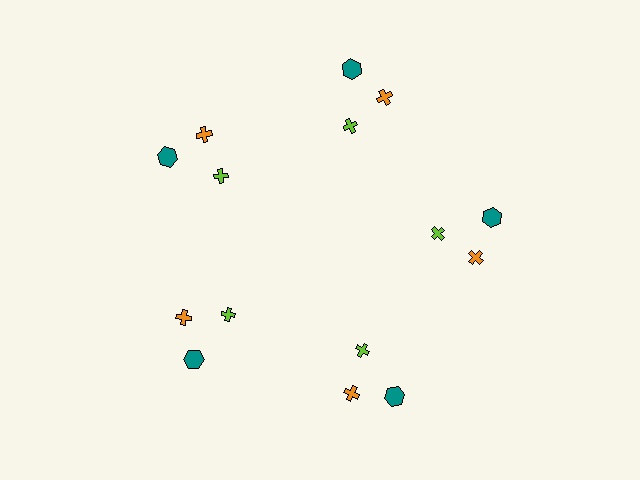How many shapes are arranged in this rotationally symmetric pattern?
There are 15 shapes, arranged in 5 groups of 3.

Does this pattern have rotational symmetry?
Yes, this pattern has 5-fold rotational symmetry. It looks the same after rotating 72 degrees around the center.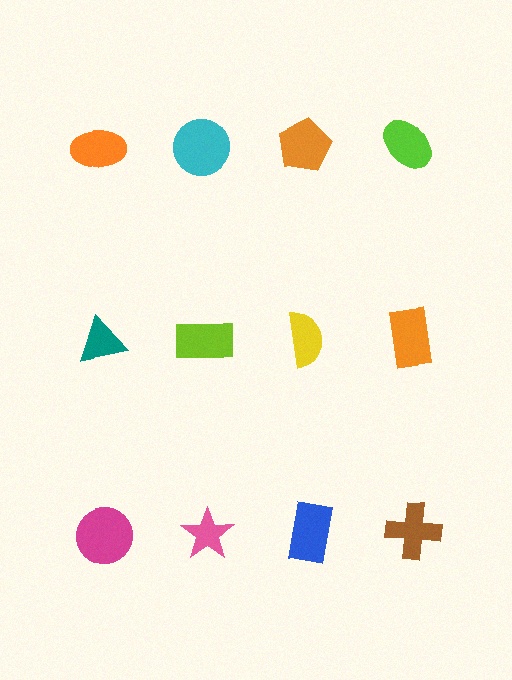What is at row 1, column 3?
An orange pentagon.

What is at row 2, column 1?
A teal triangle.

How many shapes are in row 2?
4 shapes.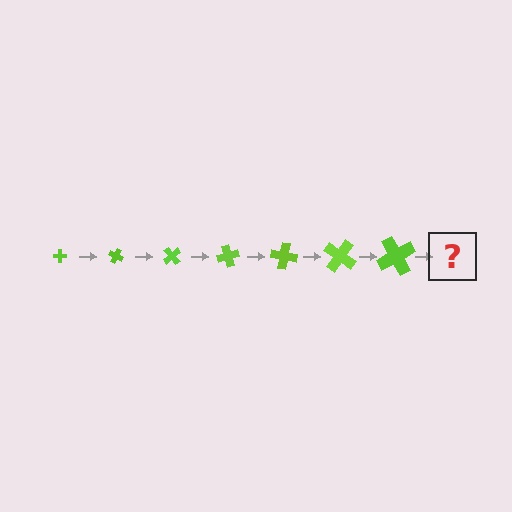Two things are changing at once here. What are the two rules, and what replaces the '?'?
The two rules are that the cross grows larger each step and it rotates 25 degrees each step. The '?' should be a cross, larger than the previous one and rotated 175 degrees from the start.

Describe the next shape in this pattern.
It should be a cross, larger than the previous one and rotated 175 degrees from the start.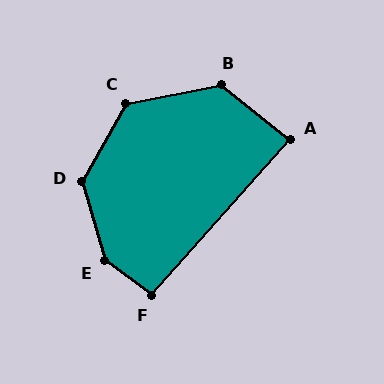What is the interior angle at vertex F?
Approximately 95 degrees (obtuse).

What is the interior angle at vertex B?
Approximately 131 degrees (obtuse).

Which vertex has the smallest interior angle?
A, at approximately 87 degrees.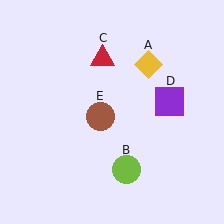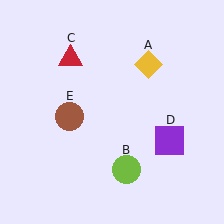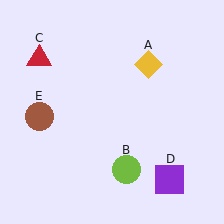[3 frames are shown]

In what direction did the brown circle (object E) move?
The brown circle (object E) moved left.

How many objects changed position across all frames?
3 objects changed position: red triangle (object C), purple square (object D), brown circle (object E).